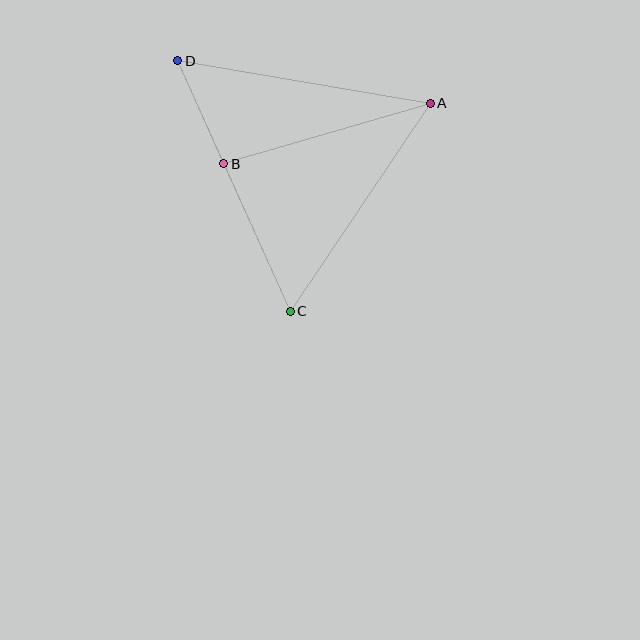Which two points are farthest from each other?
Points C and D are farthest from each other.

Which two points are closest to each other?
Points B and D are closest to each other.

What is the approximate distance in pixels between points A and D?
The distance between A and D is approximately 256 pixels.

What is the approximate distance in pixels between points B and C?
The distance between B and C is approximately 162 pixels.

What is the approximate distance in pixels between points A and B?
The distance between A and B is approximately 215 pixels.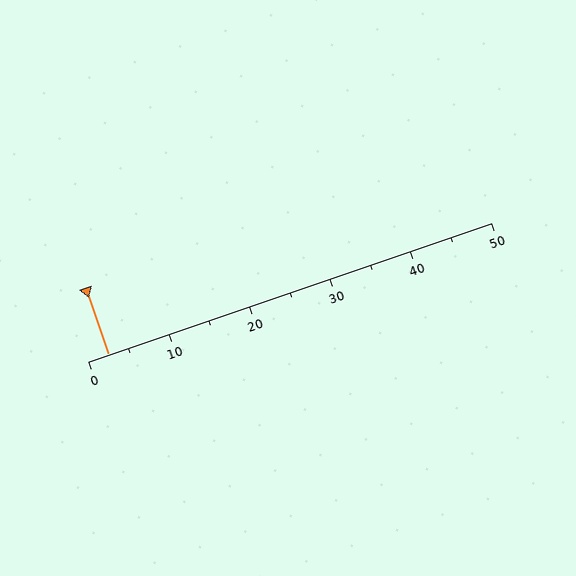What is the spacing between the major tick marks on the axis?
The major ticks are spaced 10 apart.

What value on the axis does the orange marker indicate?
The marker indicates approximately 2.5.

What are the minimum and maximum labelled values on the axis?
The axis runs from 0 to 50.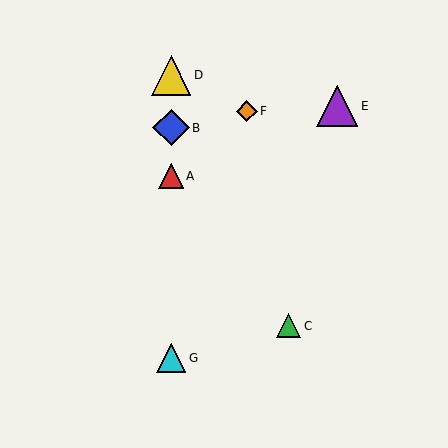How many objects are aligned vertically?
4 objects (A, B, D, G) are aligned vertically.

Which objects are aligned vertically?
Objects A, B, D, G are aligned vertically.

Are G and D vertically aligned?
Yes, both are at x≈171.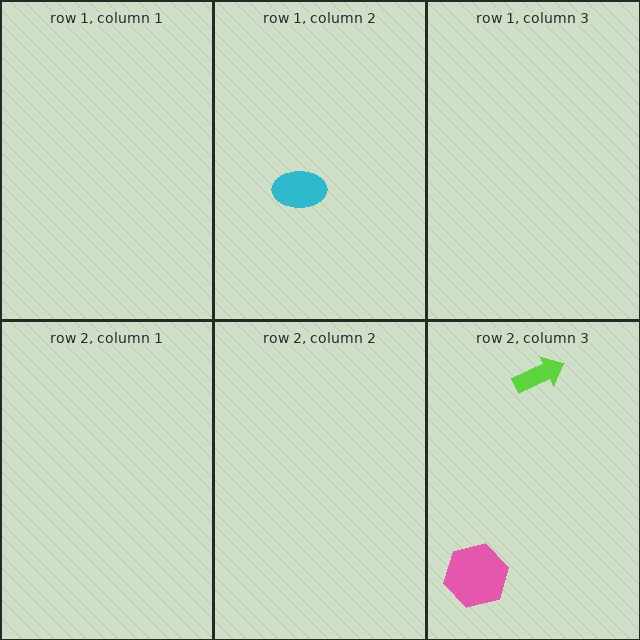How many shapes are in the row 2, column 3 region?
2.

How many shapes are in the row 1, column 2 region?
1.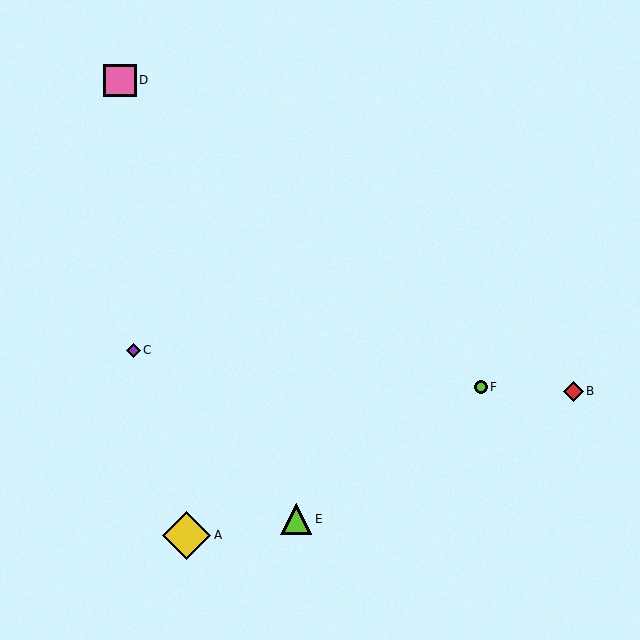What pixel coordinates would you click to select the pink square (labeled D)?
Click at (120, 81) to select the pink square D.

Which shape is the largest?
The yellow diamond (labeled A) is the largest.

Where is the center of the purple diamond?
The center of the purple diamond is at (134, 350).